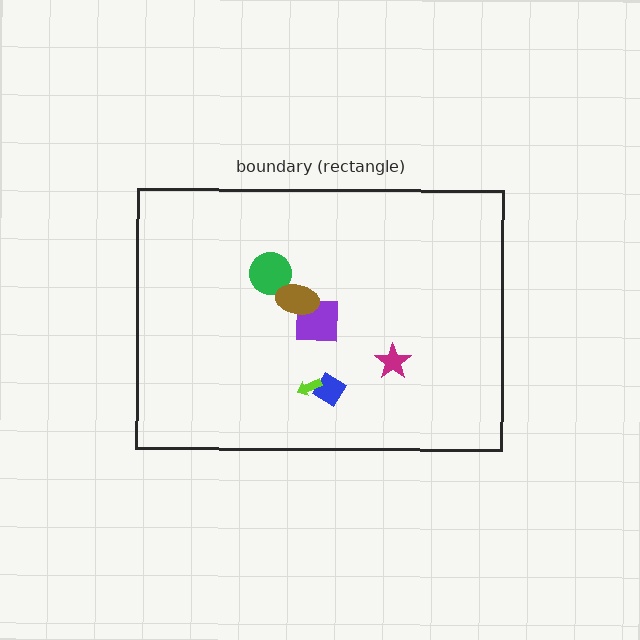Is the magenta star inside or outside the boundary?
Inside.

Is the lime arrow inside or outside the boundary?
Inside.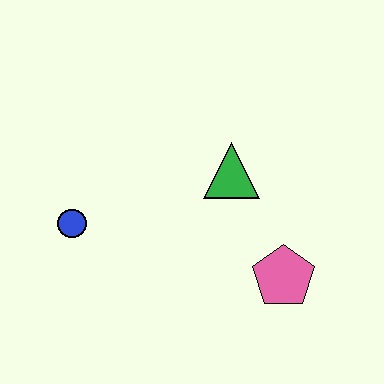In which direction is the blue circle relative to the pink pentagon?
The blue circle is to the left of the pink pentagon.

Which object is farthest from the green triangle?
The blue circle is farthest from the green triangle.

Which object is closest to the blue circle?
The green triangle is closest to the blue circle.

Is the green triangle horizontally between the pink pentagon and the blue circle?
Yes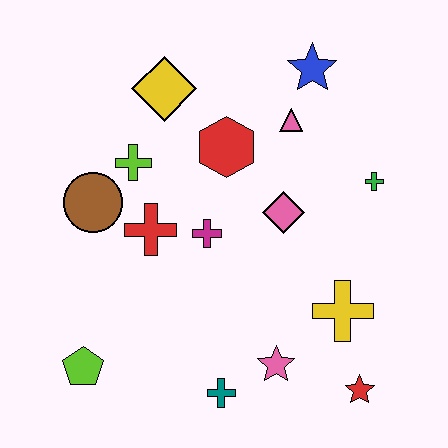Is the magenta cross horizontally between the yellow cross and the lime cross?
Yes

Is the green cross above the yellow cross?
Yes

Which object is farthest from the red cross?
The red star is farthest from the red cross.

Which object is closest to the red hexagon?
The pink triangle is closest to the red hexagon.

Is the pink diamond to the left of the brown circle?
No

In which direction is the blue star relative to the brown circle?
The blue star is to the right of the brown circle.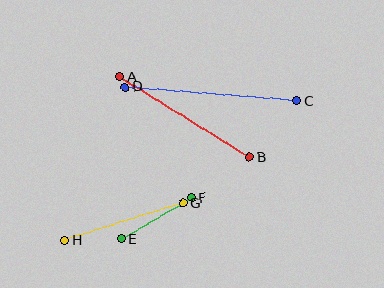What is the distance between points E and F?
The distance is approximately 82 pixels.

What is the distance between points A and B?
The distance is approximately 153 pixels.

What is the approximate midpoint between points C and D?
The midpoint is at approximately (211, 94) pixels.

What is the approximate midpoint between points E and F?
The midpoint is at approximately (157, 219) pixels.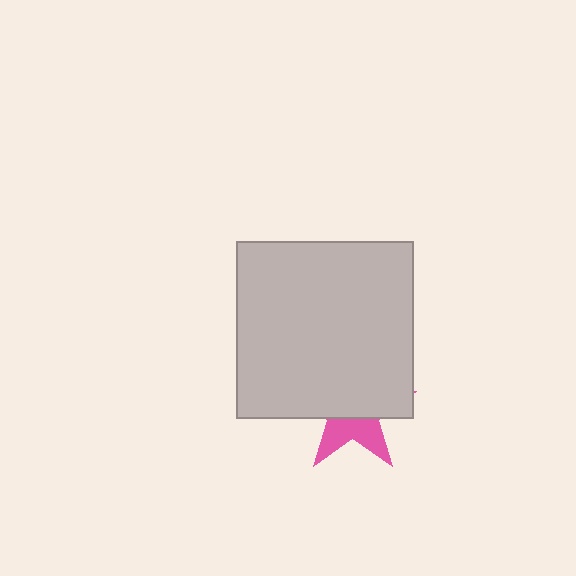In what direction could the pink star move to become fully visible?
The pink star could move down. That would shift it out from behind the light gray rectangle entirely.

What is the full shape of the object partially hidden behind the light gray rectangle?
The partially hidden object is a pink star.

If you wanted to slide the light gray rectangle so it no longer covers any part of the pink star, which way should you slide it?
Slide it up — that is the most direct way to separate the two shapes.